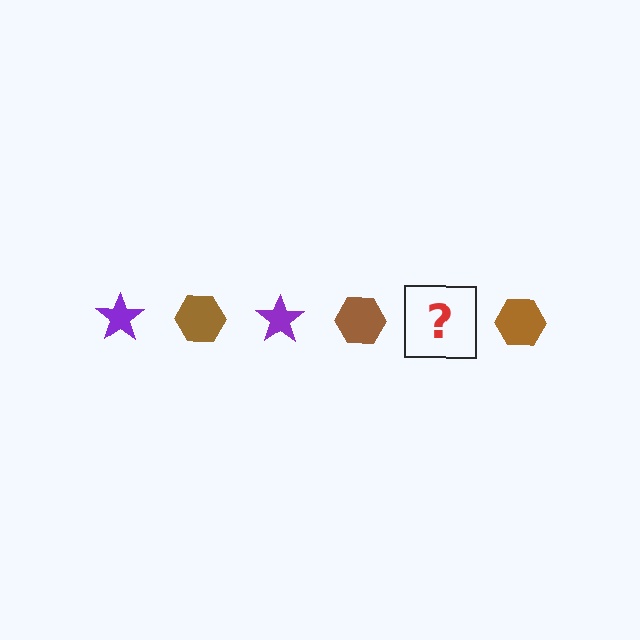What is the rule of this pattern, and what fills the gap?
The rule is that the pattern alternates between purple star and brown hexagon. The gap should be filled with a purple star.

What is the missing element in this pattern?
The missing element is a purple star.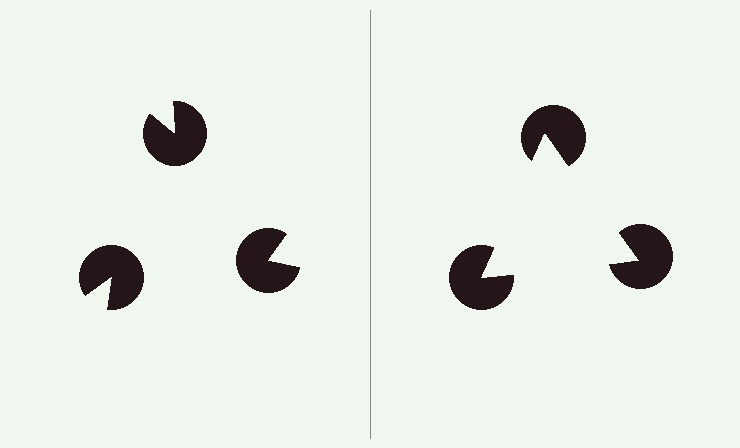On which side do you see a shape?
An illusory triangle appears on the right side. On the left side the wedge cuts are rotated, so no coherent shape forms.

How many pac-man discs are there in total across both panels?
6 — 3 on each side.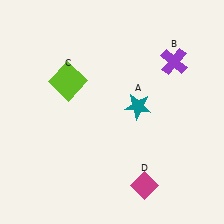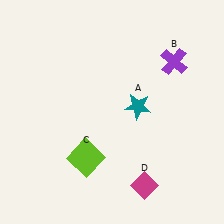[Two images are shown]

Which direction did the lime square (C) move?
The lime square (C) moved down.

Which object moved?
The lime square (C) moved down.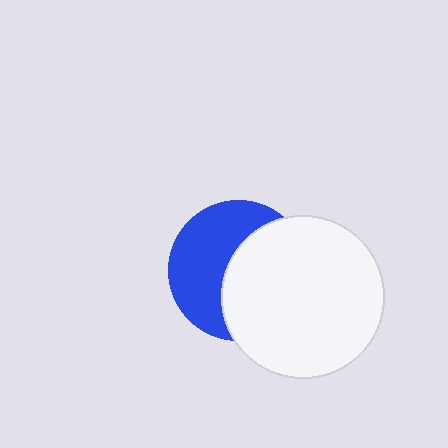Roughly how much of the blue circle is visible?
About half of it is visible (roughly 49%).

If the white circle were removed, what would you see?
You would see the complete blue circle.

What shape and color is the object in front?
The object in front is a white circle.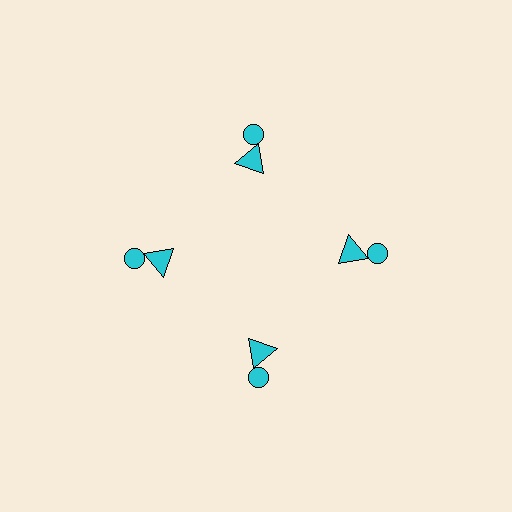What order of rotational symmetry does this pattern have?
This pattern has 4-fold rotational symmetry.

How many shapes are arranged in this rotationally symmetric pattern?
There are 8 shapes, arranged in 4 groups of 2.